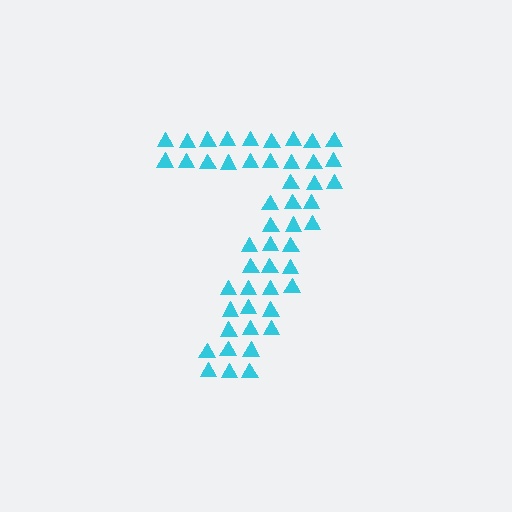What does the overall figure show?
The overall figure shows the digit 7.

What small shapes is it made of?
It is made of small triangles.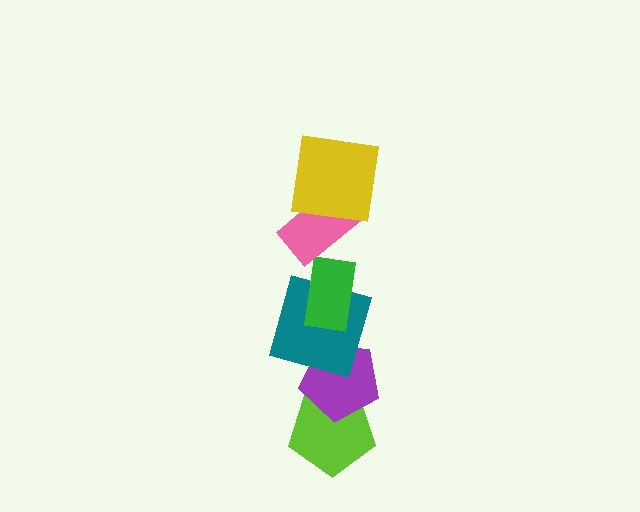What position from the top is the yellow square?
The yellow square is 1st from the top.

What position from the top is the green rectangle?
The green rectangle is 3rd from the top.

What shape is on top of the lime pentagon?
The purple pentagon is on top of the lime pentagon.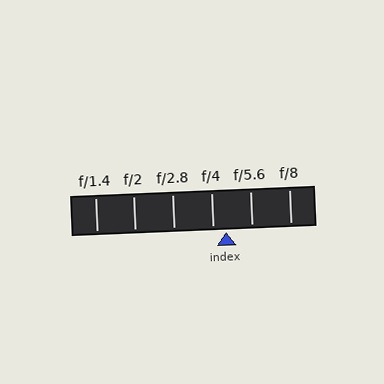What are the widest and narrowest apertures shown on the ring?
The widest aperture shown is f/1.4 and the narrowest is f/8.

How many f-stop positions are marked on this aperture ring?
There are 6 f-stop positions marked.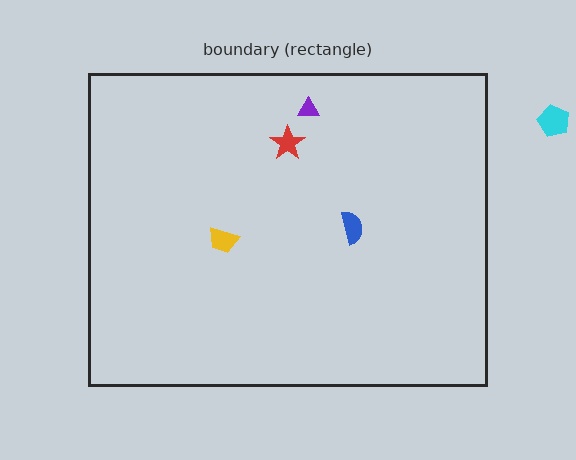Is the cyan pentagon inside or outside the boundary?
Outside.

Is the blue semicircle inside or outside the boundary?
Inside.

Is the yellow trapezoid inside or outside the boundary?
Inside.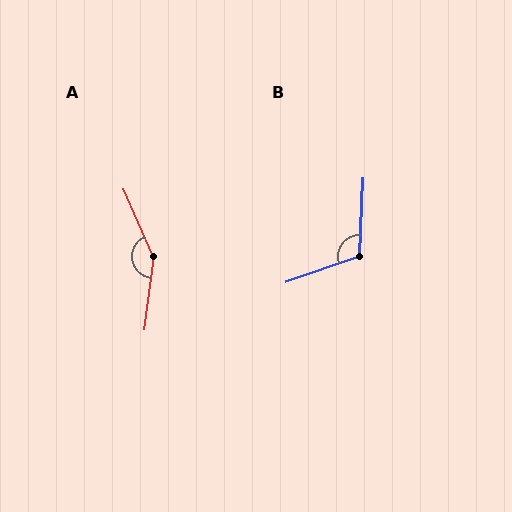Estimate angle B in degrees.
Approximately 111 degrees.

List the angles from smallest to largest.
B (111°), A (149°).